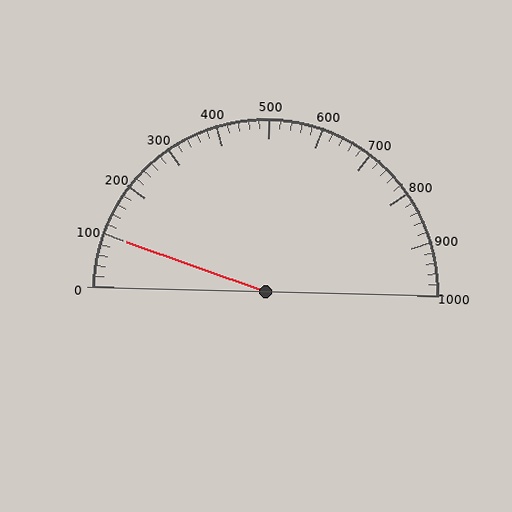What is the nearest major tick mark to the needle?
The nearest major tick mark is 100.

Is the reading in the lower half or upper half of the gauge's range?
The reading is in the lower half of the range (0 to 1000).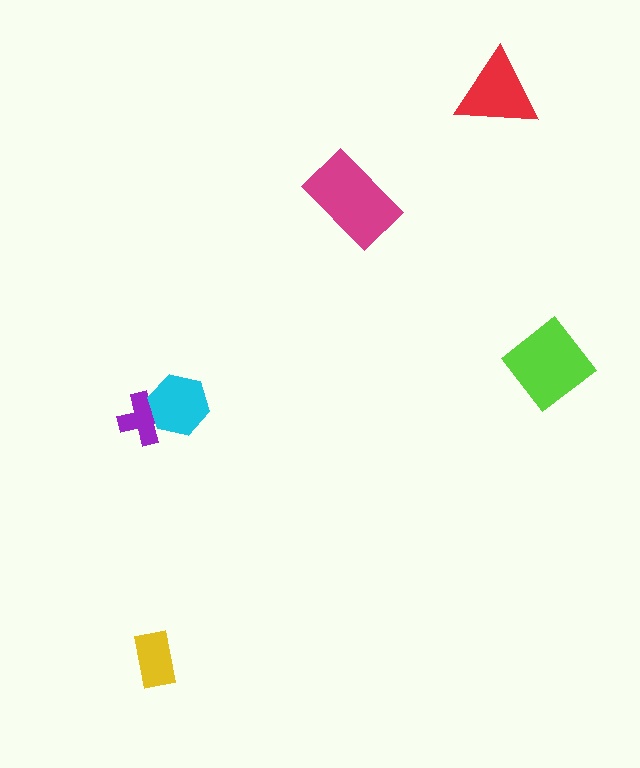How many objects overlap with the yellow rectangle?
0 objects overlap with the yellow rectangle.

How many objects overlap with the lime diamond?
0 objects overlap with the lime diamond.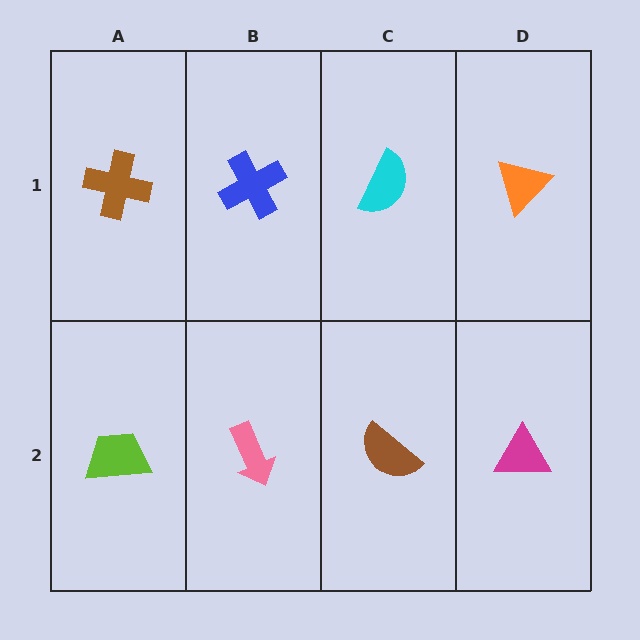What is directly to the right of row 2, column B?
A brown semicircle.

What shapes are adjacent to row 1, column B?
A pink arrow (row 2, column B), a brown cross (row 1, column A), a cyan semicircle (row 1, column C).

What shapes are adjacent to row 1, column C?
A brown semicircle (row 2, column C), a blue cross (row 1, column B), an orange triangle (row 1, column D).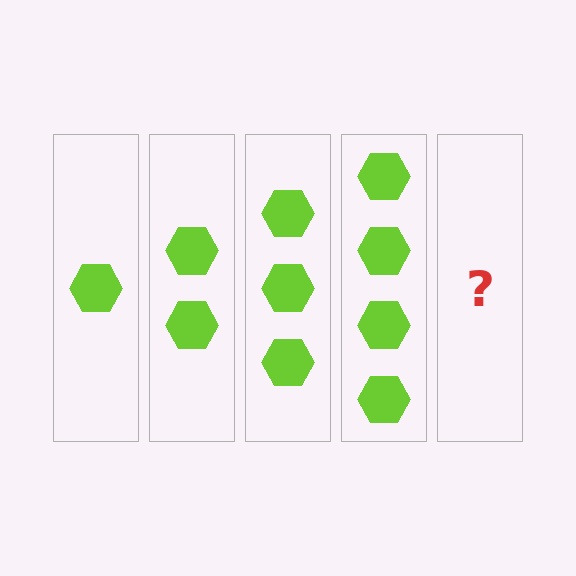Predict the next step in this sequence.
The next step is 5 hexagons.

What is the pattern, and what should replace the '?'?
The pattern is that each step adds one more hexagon. The '?' should be 5 hexagons.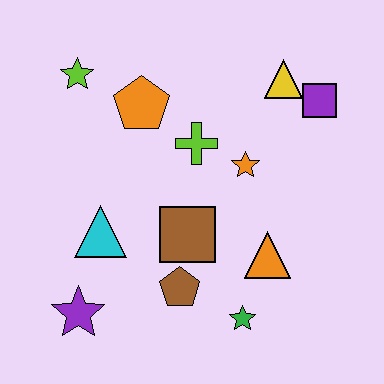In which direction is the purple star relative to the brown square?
The purple star is to the left of the brown square.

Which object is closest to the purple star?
The cyan triangle is closest to the purple star.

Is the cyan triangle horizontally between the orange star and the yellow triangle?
No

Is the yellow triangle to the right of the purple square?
No